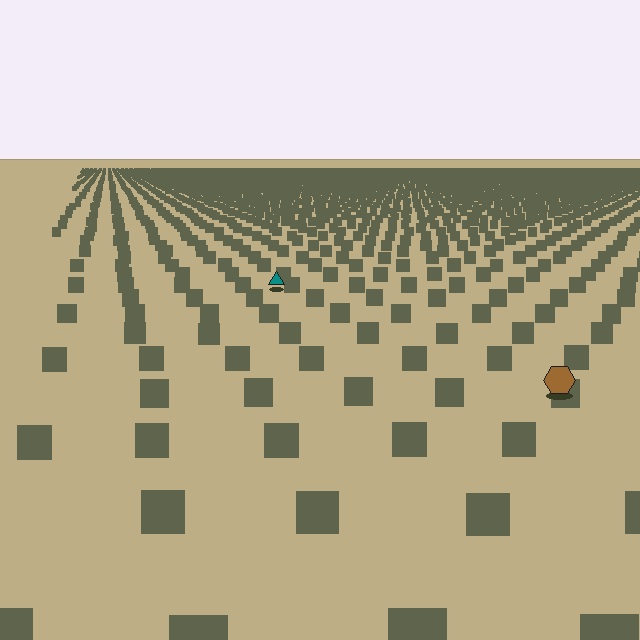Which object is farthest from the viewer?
The teal triangle is farthest from the viewer. It appears smaller and the ground texture around it is denser.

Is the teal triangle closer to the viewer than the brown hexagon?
No. The brown hexagon is closer — you can tell from the texture gradient: the ground texture is coarser near it.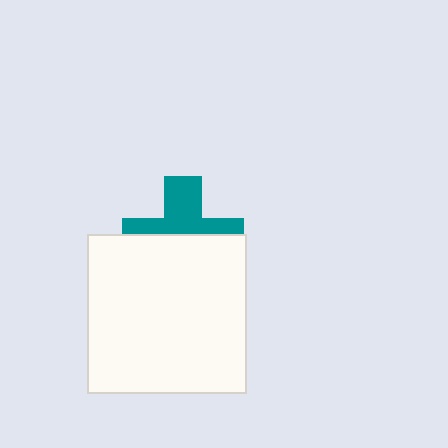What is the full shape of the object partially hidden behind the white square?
The partially hidden object is a teal cross.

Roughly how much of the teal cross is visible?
About half of it is visible (roughly 45%).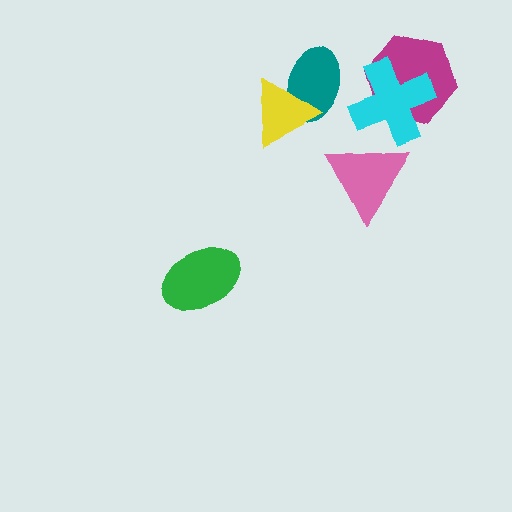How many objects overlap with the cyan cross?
2 objects overlap with the cyan cross.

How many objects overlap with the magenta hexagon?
1 object overlaps with the magenta hexagon.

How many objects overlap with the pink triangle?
1 object overlaps with the pink triangle.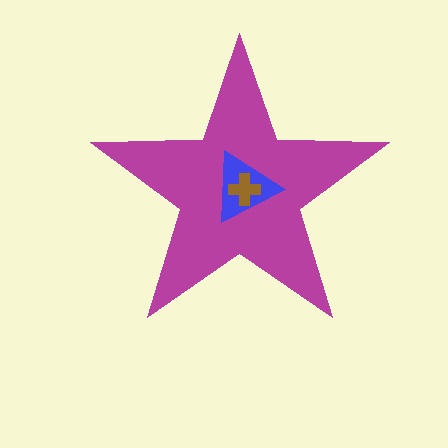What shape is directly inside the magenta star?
The blue triangle.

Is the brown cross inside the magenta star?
Yes.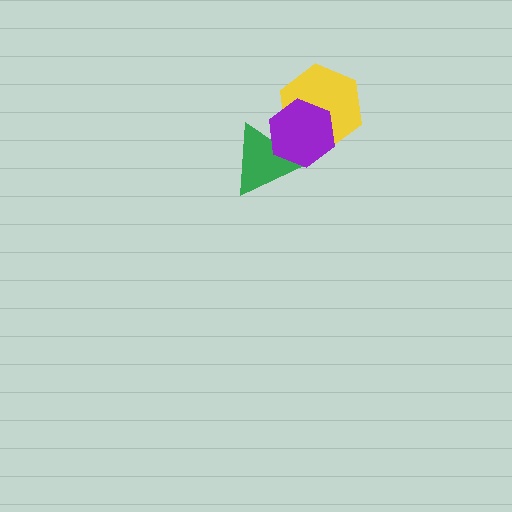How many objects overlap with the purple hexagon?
2 objects overlap with the purple hexagon.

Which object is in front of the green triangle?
The purple hexagon is in front of the green triangle.